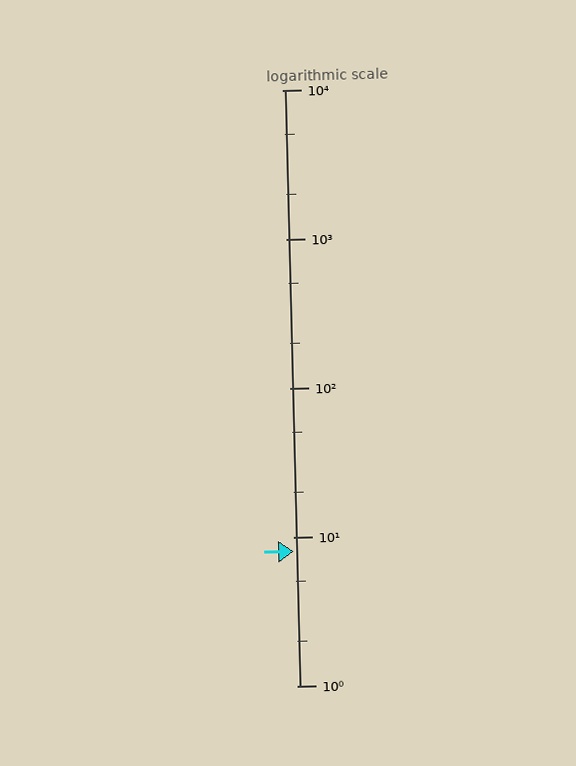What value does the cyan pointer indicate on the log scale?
The pointer indicates approximately 8.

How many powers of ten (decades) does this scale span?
The scale spans 4 decades, from 1 to 10000.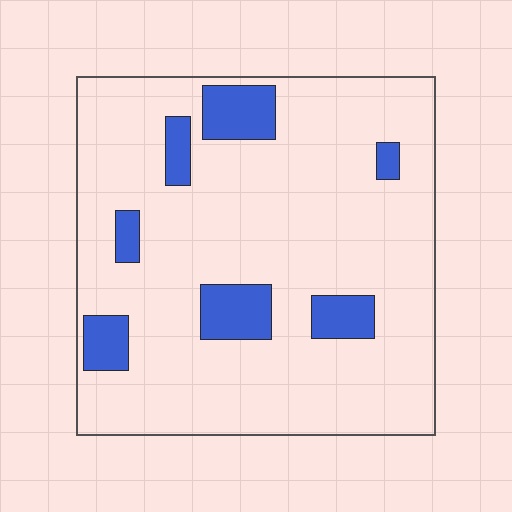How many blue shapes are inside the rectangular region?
7.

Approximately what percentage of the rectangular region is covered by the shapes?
Approximately 15%.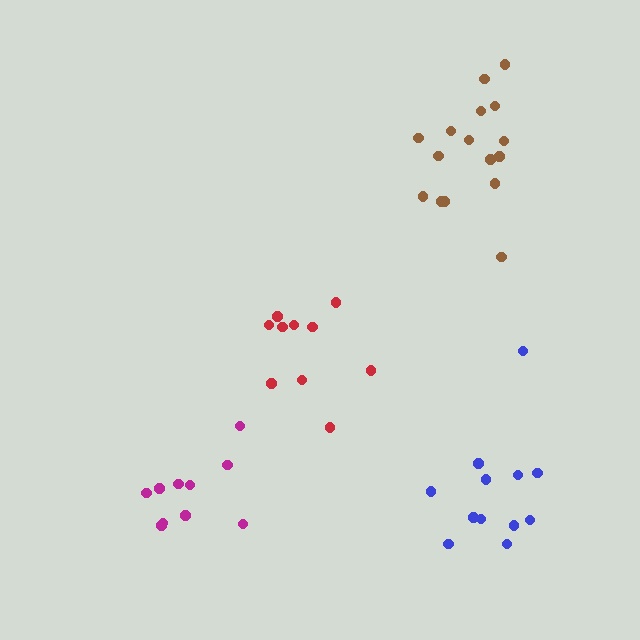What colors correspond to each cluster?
The clusters are colored: blue, red, brown, magenta.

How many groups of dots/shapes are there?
There are 4 groups.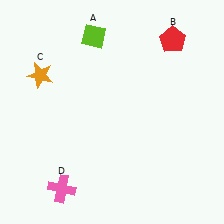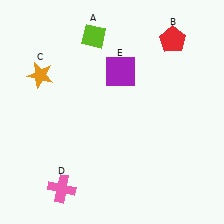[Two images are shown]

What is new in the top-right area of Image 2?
A purple square (E) was added in the top-right area of Image 2.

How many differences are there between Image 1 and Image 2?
There is 1 difference between the two images.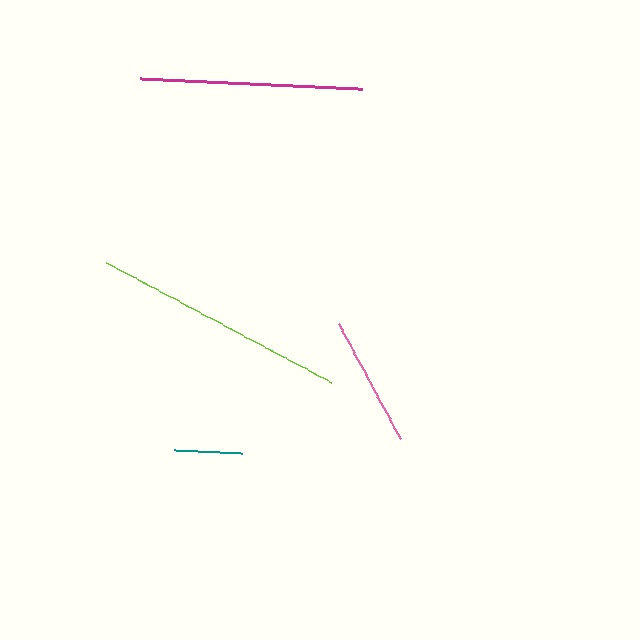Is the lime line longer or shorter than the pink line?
The lime line is longer than the pink line.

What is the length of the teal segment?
The teal segment is approximately 68 pixels long.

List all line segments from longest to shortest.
From longest to shortest: lime, magenta, pink, teal.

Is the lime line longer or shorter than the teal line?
The lime line is longer than the teal line.